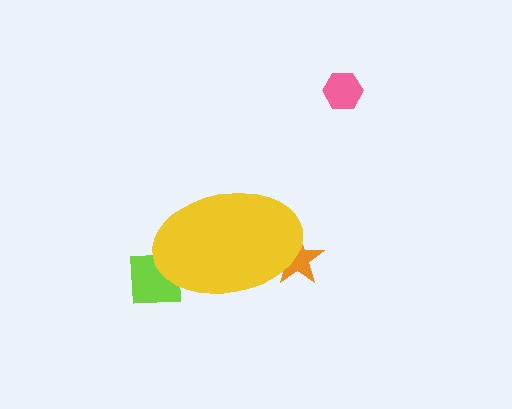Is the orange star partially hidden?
Yes, the orange star is partially hidden behind the yellow ellipse.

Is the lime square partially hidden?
Yes, the lime square is partially hidden behind the yellow ellipse.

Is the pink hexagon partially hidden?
No, the pink hexagon is fully visible.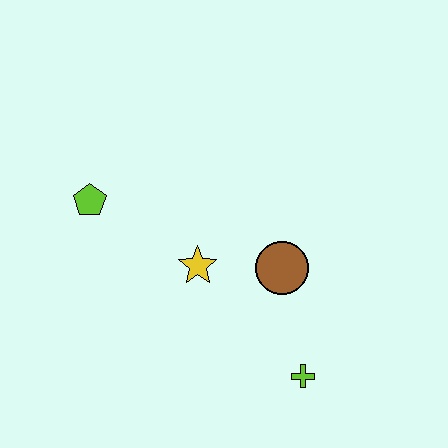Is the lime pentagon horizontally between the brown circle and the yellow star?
No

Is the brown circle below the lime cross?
No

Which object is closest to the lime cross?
The brown circle is closest to the lime cross.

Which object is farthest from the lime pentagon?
The lime cross is farthest from the lime pentagon.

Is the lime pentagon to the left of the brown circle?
Yes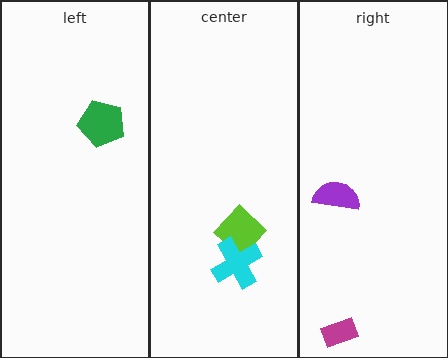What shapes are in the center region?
The lime diamond, the cyan cross.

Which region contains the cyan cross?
The center region.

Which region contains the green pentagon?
The left region.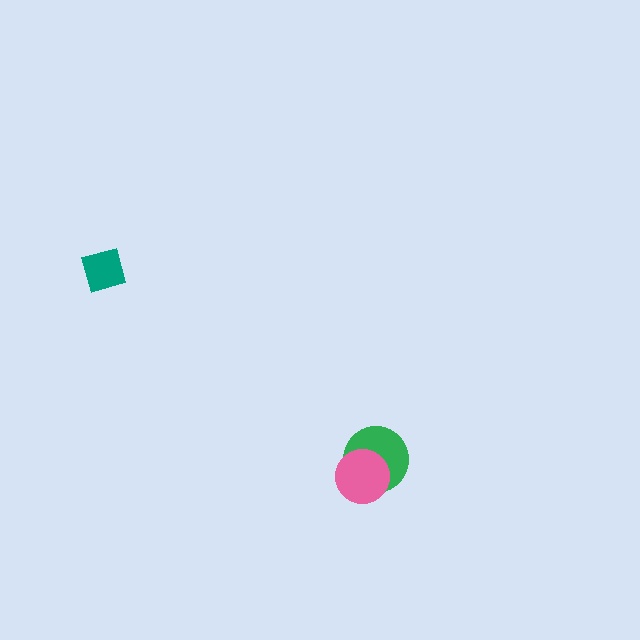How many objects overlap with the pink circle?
1 object overlaps with the pink circle.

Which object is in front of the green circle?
The pink circle is in front of the green circle.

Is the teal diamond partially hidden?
No, no other shape covers it.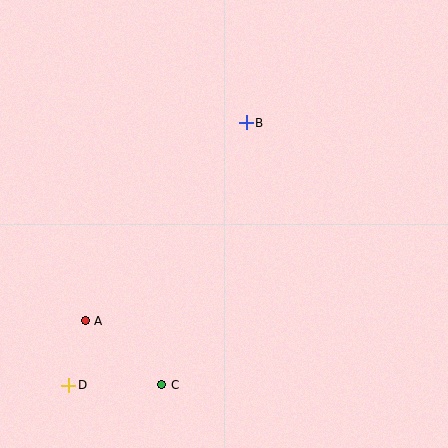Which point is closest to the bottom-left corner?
Point D is closest to the bottom-left corner.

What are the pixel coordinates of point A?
Point A is at (85, 321).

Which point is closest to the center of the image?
Point B at (246, 123) is closest to the center.